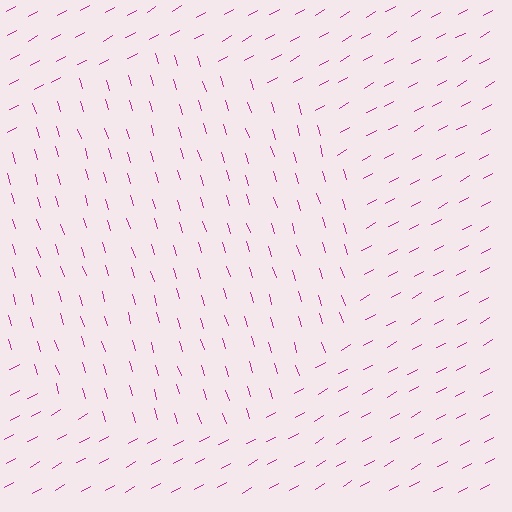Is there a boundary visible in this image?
Yes, there is a texture boundary formed by a change in line orientation.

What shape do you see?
I see a circle.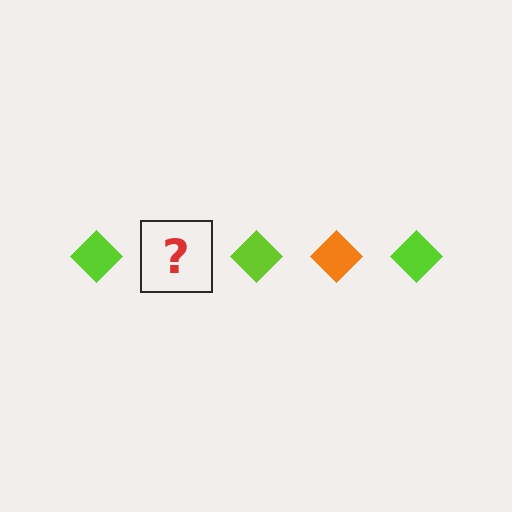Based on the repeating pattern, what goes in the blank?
The blank should be an orange diamond.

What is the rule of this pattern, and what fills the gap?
The rule is that the pattern cycles through lime, orange diamonds. The gap should be filled with an orange diamond.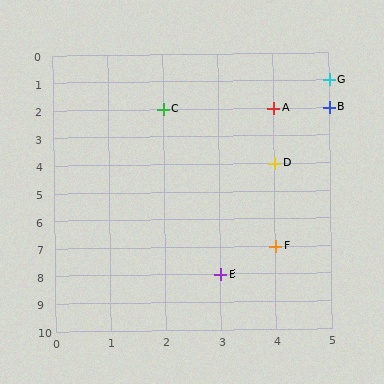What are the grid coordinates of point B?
Point B is at grid coordinates (5, 2).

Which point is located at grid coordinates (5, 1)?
Point G is at (5, 1).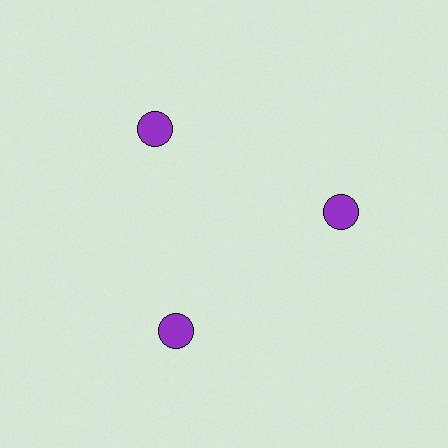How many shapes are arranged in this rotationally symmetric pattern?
There are 3 shapes, arranged in 3 groups of 1.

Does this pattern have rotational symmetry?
Yes, this pattern has 3-fold rotational symmetry. It looks the same after rotating 120 degrees around the center.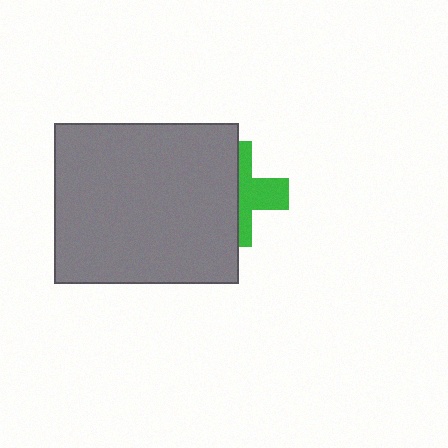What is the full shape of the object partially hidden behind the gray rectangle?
The partially hidden object is a green cross.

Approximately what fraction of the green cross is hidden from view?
Roughly 57% of the green cross is hidden behind the gray rectangle.